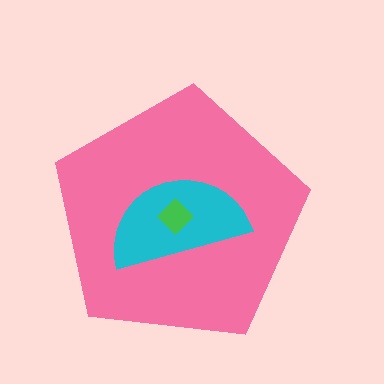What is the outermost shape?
The pink pentagon.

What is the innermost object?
The green diamond.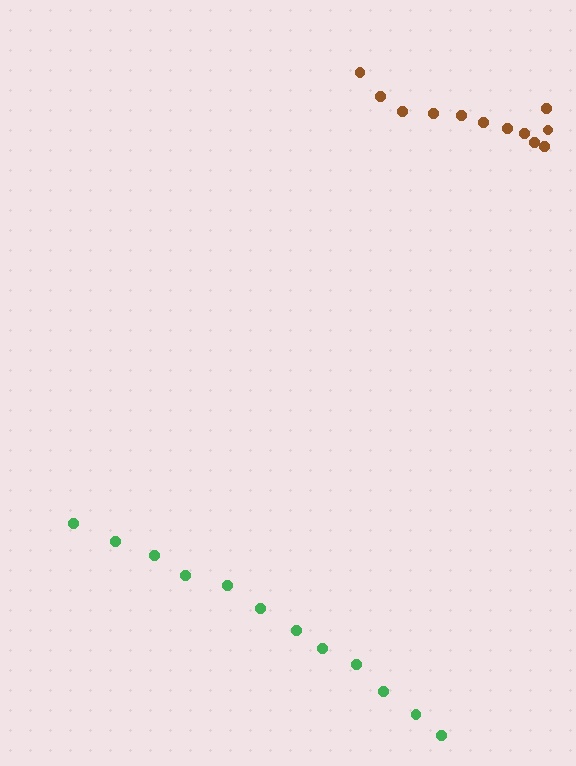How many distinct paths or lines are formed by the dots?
There are 2 distinct paths.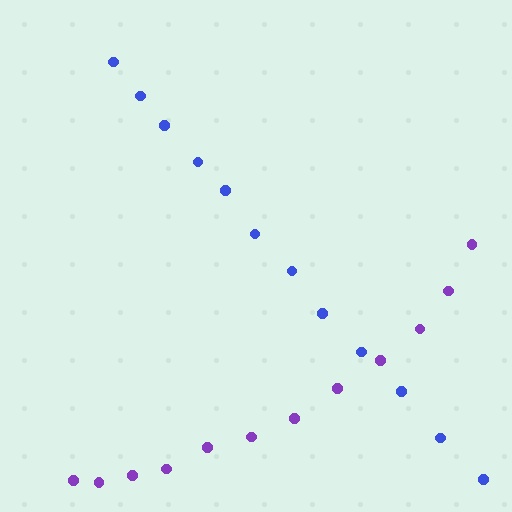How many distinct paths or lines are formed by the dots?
There are 2 distinct paths.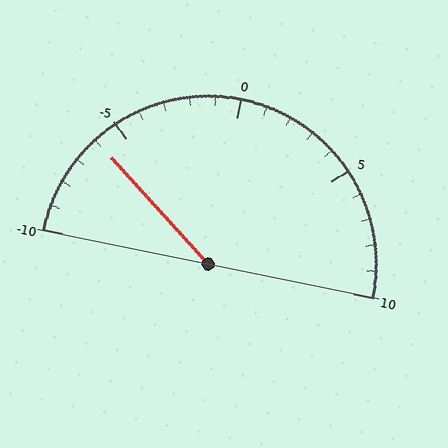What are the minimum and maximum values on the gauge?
The gauge ranges from -10 to 10.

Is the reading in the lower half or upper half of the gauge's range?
The reading is in the lower half of the range (-10 to 10).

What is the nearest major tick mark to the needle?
The nearest major tick mark is -5.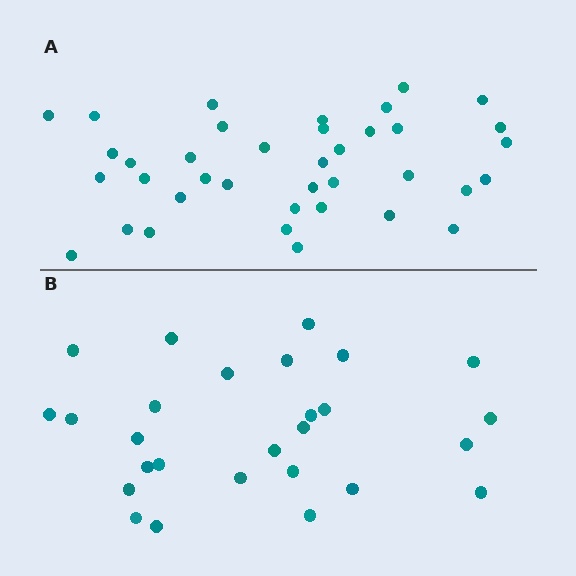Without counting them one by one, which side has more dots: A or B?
Region A (the top region) has more dots.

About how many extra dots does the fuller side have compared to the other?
Region A has roughly 12 or so more dots than region B.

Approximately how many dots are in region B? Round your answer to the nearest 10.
About 30 dots. (The exact count is 27, which rounds to 30.)